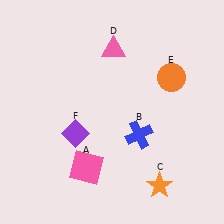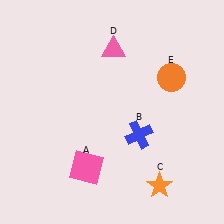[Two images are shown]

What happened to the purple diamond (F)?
The purple diamond (F) was removed in Image 2. It was in the bottom-left area of Image 1.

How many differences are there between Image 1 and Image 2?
There is 1 difference between the two images.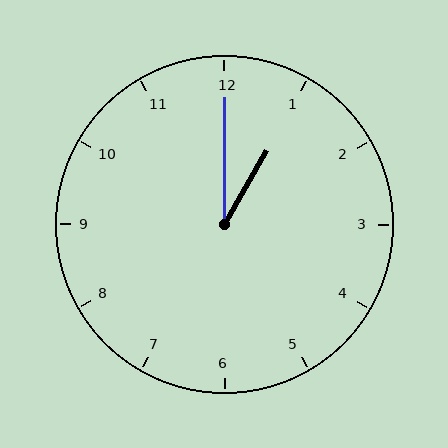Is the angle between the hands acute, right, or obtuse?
It is acute.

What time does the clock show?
1:00.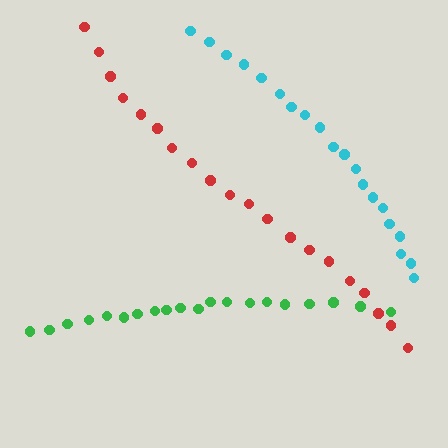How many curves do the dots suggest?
There are 3 distinct paths.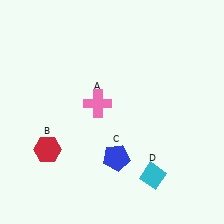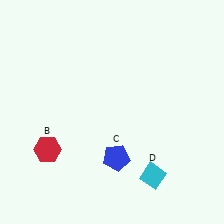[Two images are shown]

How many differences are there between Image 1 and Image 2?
There is 1 difference between the two images.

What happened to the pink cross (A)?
The pink cross (A) was removed in Image 2. It was in the top-left area of Image 1.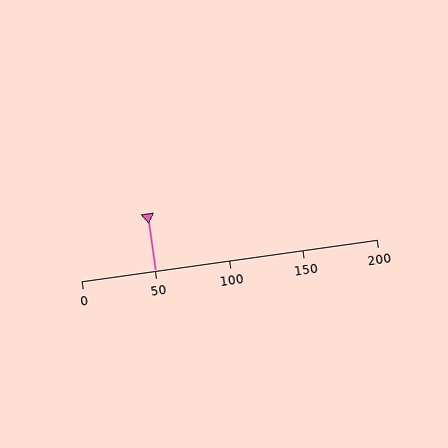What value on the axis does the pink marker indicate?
The marker indicates approximately 50.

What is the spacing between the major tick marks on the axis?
The major ticks are spaced 50 apart.